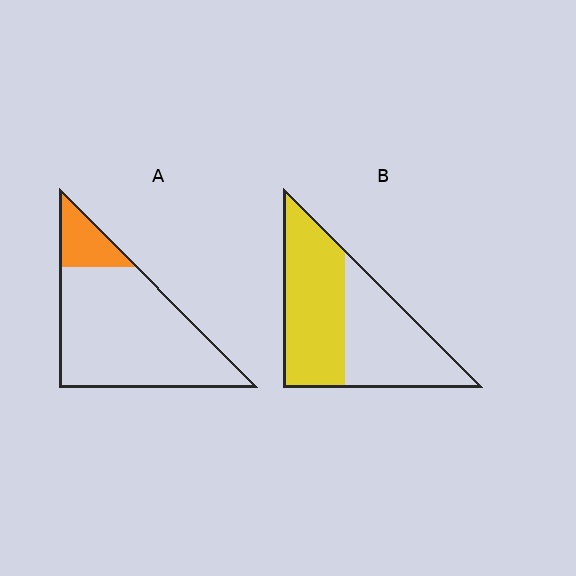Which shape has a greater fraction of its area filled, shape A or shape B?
Shape B.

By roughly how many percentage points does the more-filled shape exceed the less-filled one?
By roughly 35 percentage points (B over A).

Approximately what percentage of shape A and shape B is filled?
A is approximately 15% and B is approximately 50%.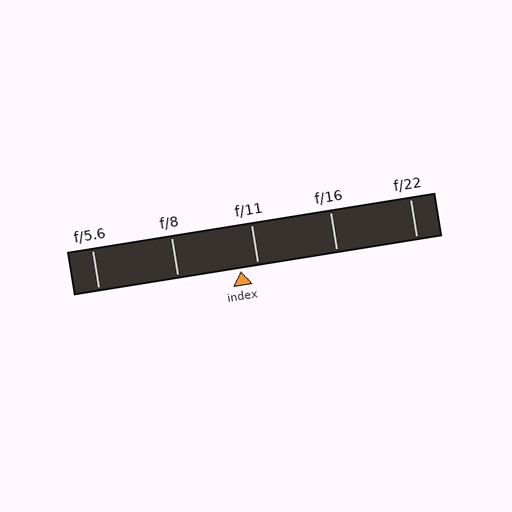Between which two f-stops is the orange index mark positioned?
The index mark is between f/8 and f/11.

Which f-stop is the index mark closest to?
The index mark is closest to f/11.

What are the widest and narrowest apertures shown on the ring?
The widest aperture shown is f/5.6 and the narrowest is f/22.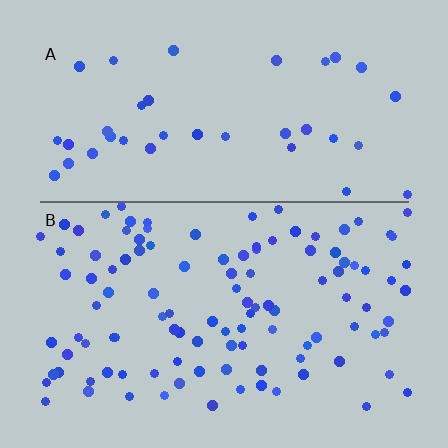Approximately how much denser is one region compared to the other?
Approximately 2.8× — region B over region A.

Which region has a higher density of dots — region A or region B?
B (the bottom).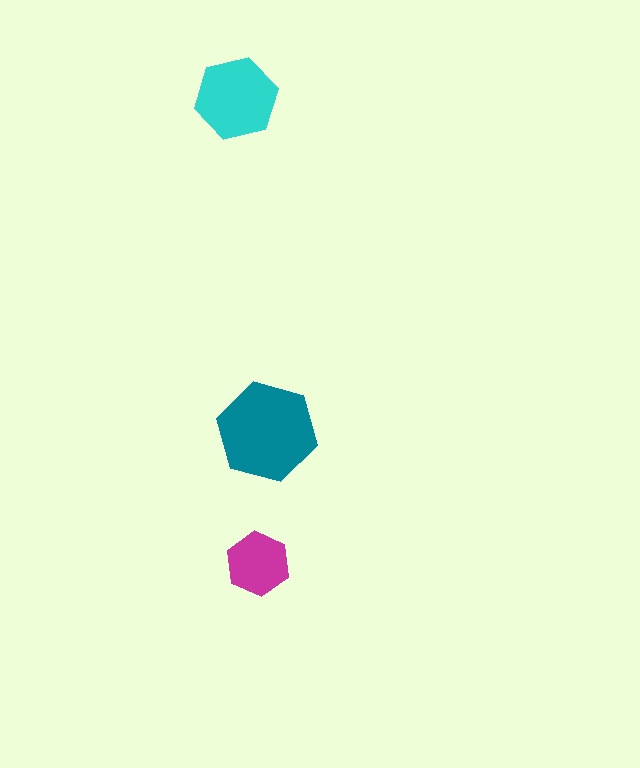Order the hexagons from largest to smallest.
the teal one, the cyan one, the magenta one.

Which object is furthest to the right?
The teal hexagon is rightmost.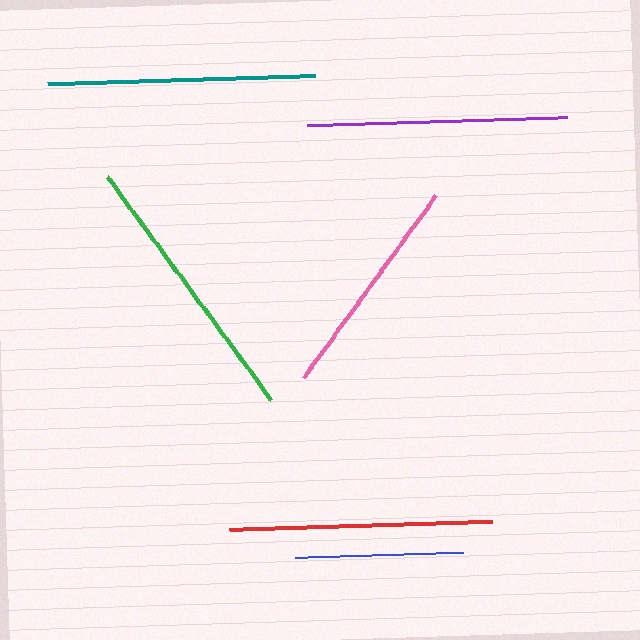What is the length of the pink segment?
The pink segment is approximately 225 pixels long.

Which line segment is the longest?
The green line is the longest at approximately 276 pixels.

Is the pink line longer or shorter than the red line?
The red line is longer than the pink line.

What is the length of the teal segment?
The teal segment is approximately 268 pixels long.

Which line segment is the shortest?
The blue line is the shortest at approximately 168 pixels.